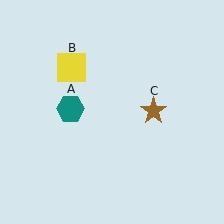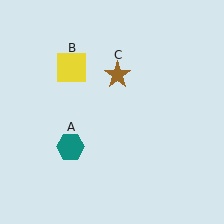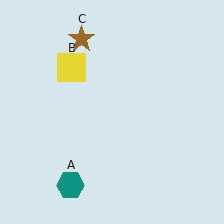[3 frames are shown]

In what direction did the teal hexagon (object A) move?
The teal hexagon (object A) moved down.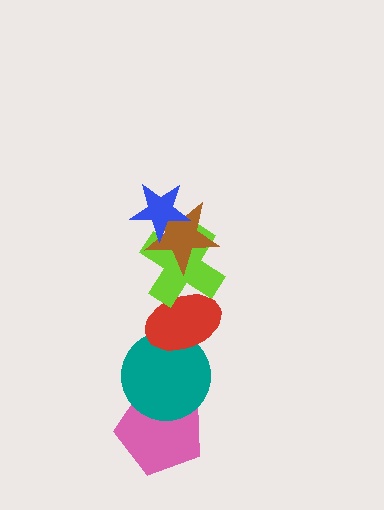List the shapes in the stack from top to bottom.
From top to bottom: the blue star, the brown star, the lime cross, the red ellipse, the teal circle, the pink pentagon.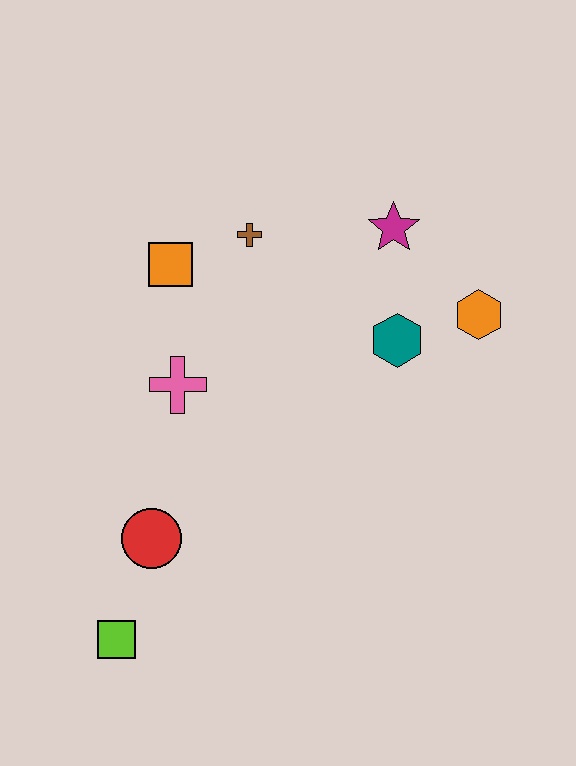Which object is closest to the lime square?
The red circle is closest to the lime square.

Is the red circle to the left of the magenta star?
Yes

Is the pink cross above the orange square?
No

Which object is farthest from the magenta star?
The lime square is farthest from the magenta star.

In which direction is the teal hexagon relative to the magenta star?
The teal hexagon is below the magenta star.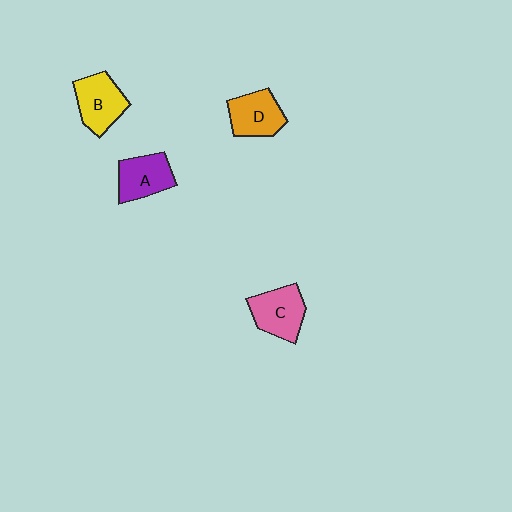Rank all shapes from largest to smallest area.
From largest to smallest: C (pink), B (yellow), D (orange), A (purple).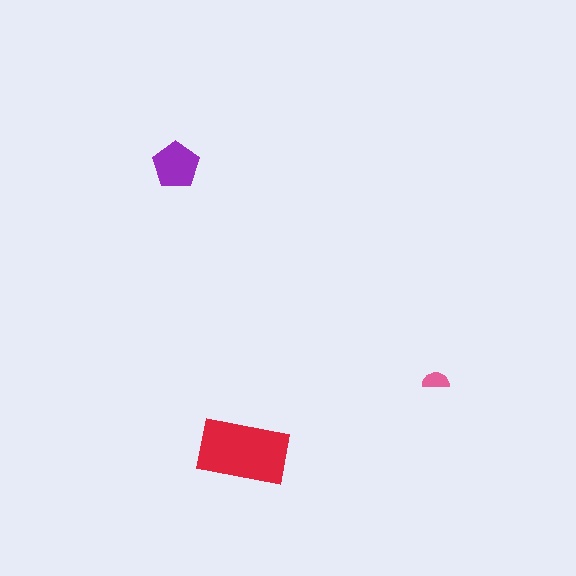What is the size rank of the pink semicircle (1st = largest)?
3rd.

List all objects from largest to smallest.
The red rectangle, the purple pentagon, the pink semicircle.